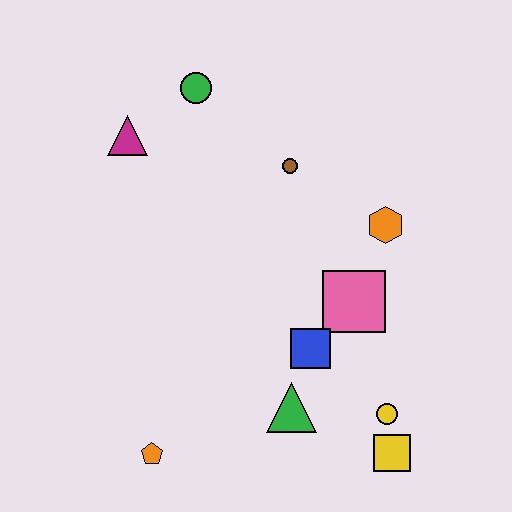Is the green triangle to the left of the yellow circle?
Yes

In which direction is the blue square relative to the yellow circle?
The blue square is to the left of the yellow circle.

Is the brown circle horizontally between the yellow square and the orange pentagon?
Yes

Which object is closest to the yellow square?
The yellow circle is closest to the yellow square.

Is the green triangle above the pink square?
No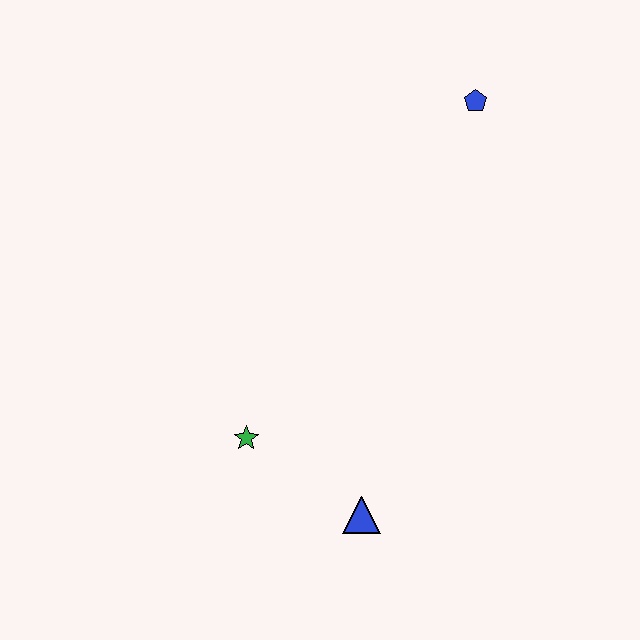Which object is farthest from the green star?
The blue pentagon is farthest from the green star.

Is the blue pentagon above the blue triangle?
Yes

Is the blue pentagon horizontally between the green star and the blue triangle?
No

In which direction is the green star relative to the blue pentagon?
The green star is below the blue pentagon.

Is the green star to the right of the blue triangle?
No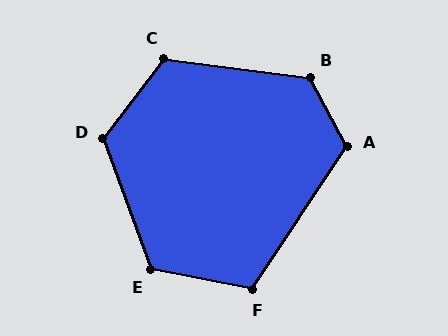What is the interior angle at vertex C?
Approximately 120 degrees (obtuse).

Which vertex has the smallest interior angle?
F, at approximately 112 degrees.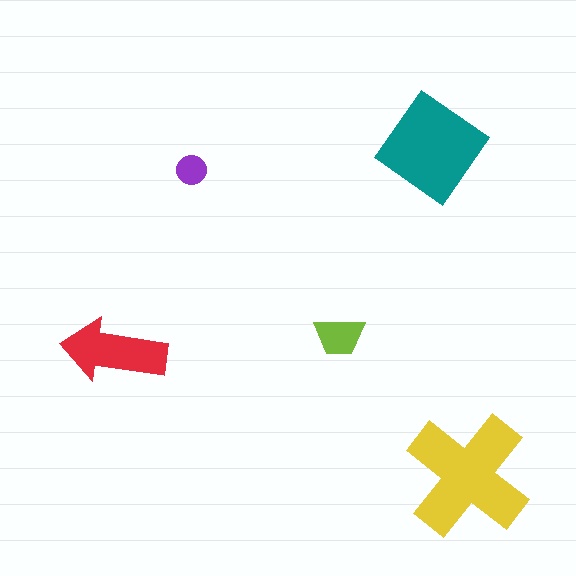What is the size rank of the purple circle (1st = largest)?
5th.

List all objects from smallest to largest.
The purple circle, the lime trapezoid, the red arrow, the teal diamond, the yellow cross.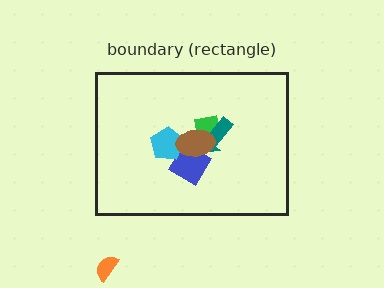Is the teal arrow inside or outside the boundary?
Inside.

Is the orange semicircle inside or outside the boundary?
Outside.